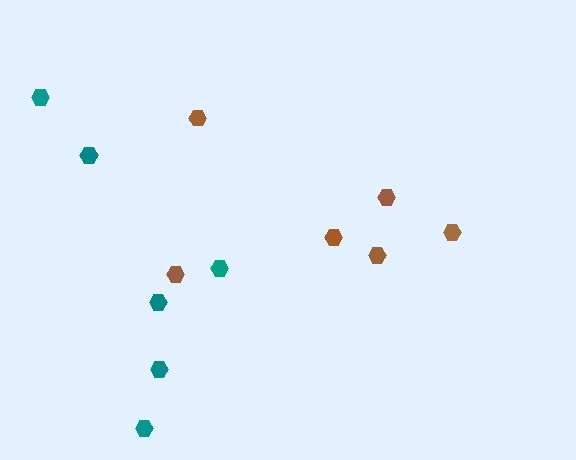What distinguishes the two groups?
There are 2 groups: one group of brown hexagons (6) and one group of teal hexagons (6).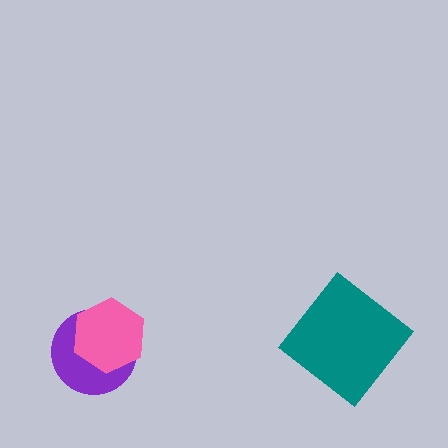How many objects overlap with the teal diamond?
0 objects overlap with the teal diamond.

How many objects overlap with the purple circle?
1 object overlaps with the purple circle.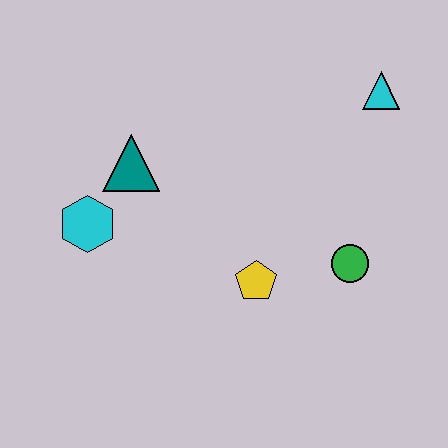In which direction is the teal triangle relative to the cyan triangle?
The teal triangle is to the left of the cyan triangle.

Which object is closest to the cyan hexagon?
The teal triangle is closest to the cyan hexagon.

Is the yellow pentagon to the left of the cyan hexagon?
No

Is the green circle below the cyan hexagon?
Yes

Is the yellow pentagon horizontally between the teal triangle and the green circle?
Yes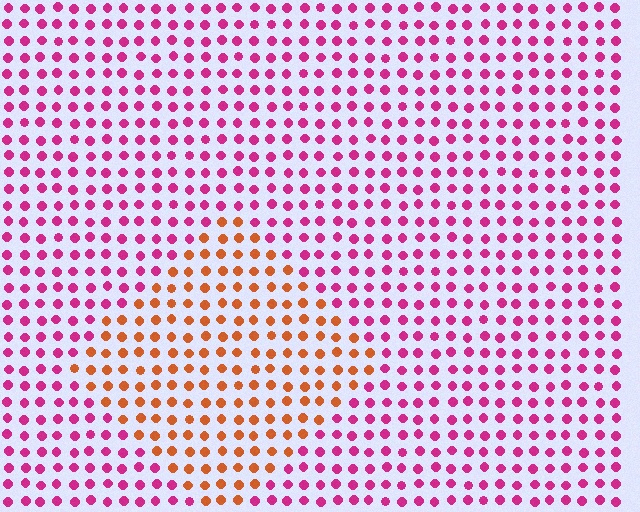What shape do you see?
I see a diamond.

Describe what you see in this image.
The image is filled with small magenta elements in a uniform arrangement. A diamond-shaped region is visible where the elements are tinted to a slightly different hue, forming a subtle color boundary.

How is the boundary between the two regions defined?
The boundary is defined purely by a slight shift in hue (about 54 degrees). Spacing, size, and orientation are identical on both sides.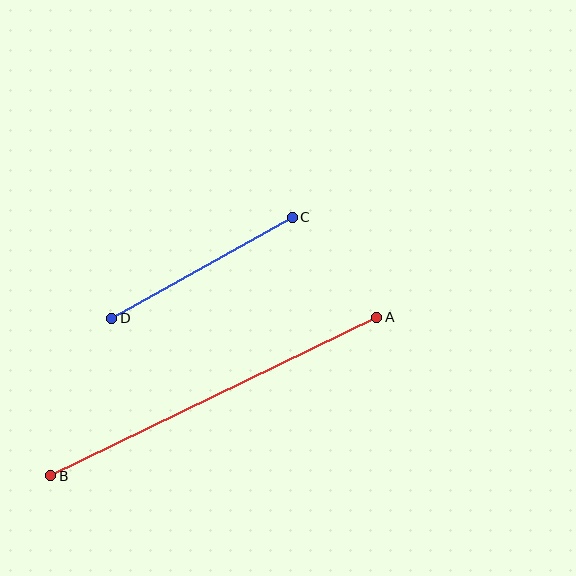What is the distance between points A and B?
The distance is approximately 363 pixels.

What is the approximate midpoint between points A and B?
The midpoint is at approximately (214, 396) pixels.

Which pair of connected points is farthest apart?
Points A and B are farthest apart.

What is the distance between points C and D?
The distance is approximately 207 pixels.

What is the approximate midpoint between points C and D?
The midpoint is at approximately (202, 268) pixels.